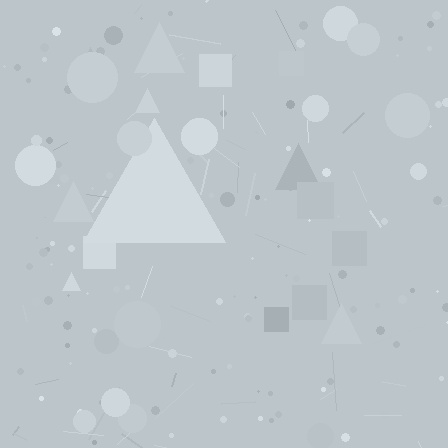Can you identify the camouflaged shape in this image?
The camouflaged shape is a triangle.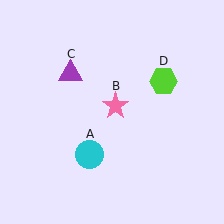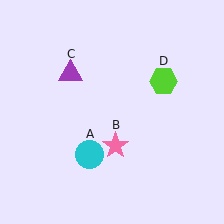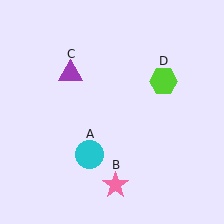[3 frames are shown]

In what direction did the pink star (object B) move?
The pink star (object B) moved down.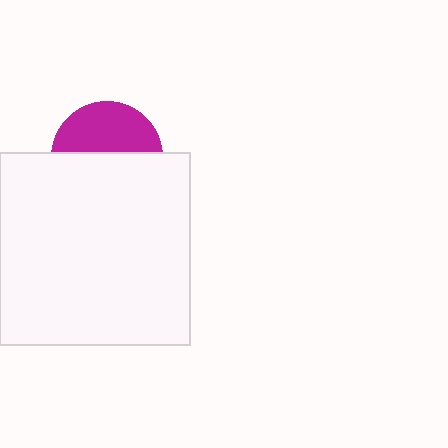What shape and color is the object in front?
The object in front is a white square.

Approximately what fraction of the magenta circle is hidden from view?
Roughly 57% of the magenta circle is hidden behind the white square.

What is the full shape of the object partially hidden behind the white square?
The partially hidden object is a magenta circle.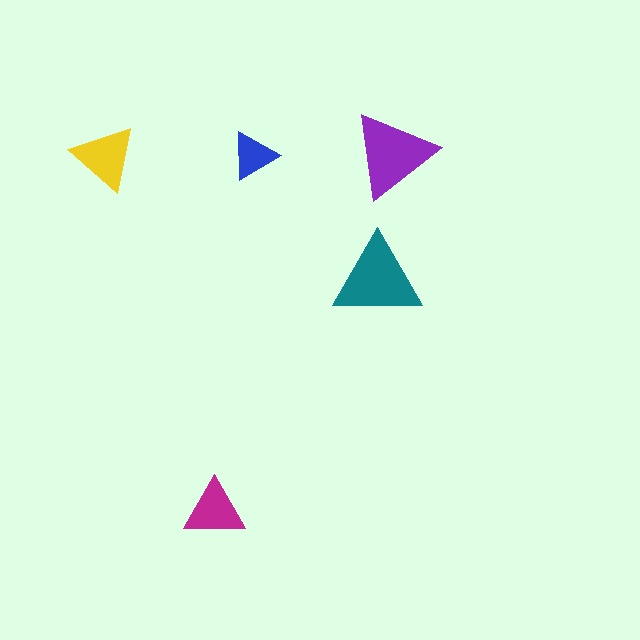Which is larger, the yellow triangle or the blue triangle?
The yellow one.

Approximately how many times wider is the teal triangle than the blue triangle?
About 2 times wider.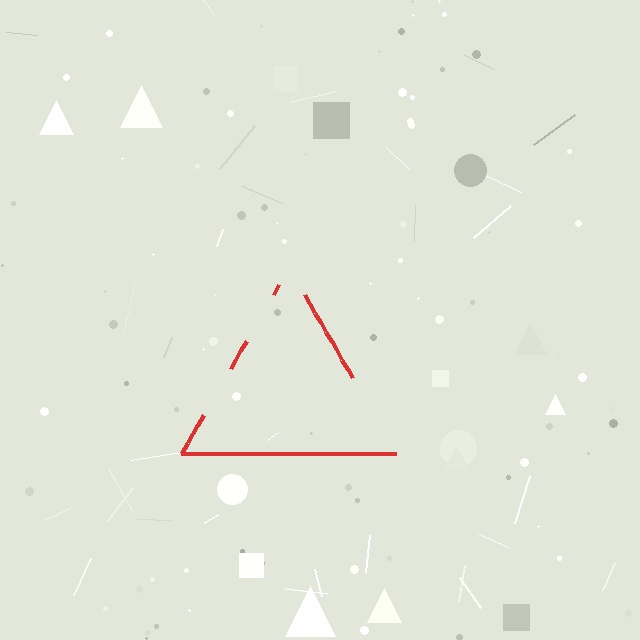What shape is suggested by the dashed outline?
The dashed outline suggests a triangle.